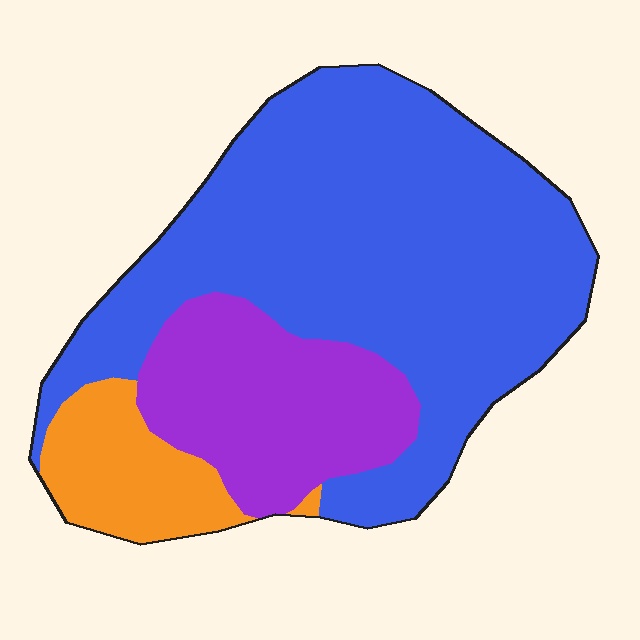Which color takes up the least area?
Orange, at roughly 10%.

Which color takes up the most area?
Blue, at roughly 65%.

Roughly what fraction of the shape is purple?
Purple takes up about one quarter (1/4) of the shape.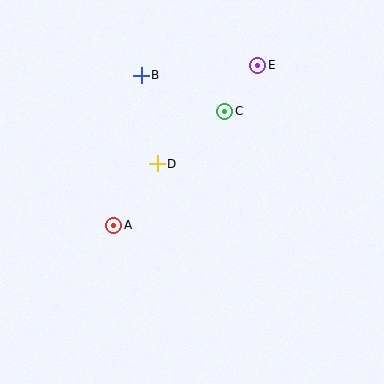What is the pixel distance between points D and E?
The distance between D and E is 141 pixels.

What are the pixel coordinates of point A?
Point A is at (114, 225).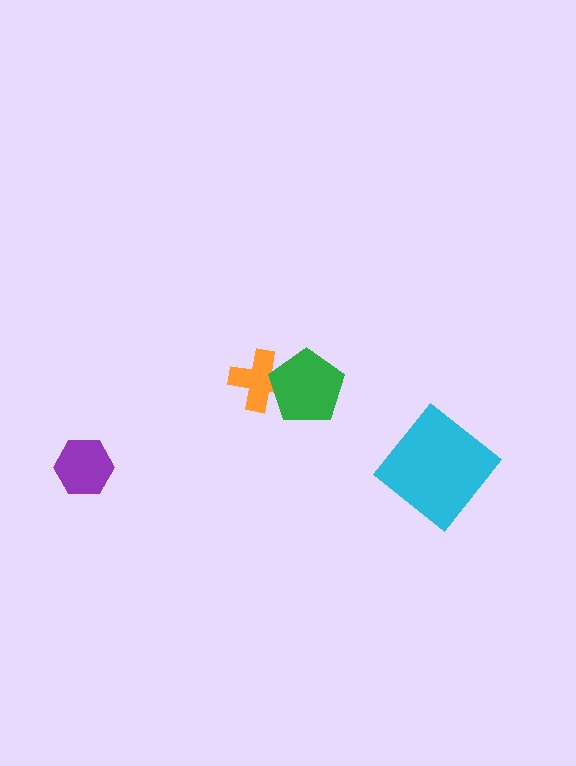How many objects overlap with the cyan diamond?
0 objects overlap with the cyan diamond.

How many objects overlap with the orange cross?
1 object overlaps with the orange cross.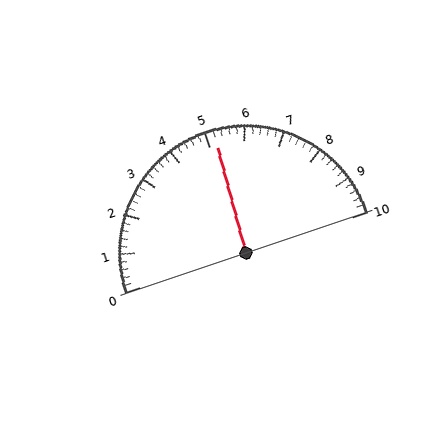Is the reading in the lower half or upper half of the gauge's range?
The reading is in the upper half of the range (0 to 10).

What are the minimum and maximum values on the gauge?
The gauge ranges from 0 to 10.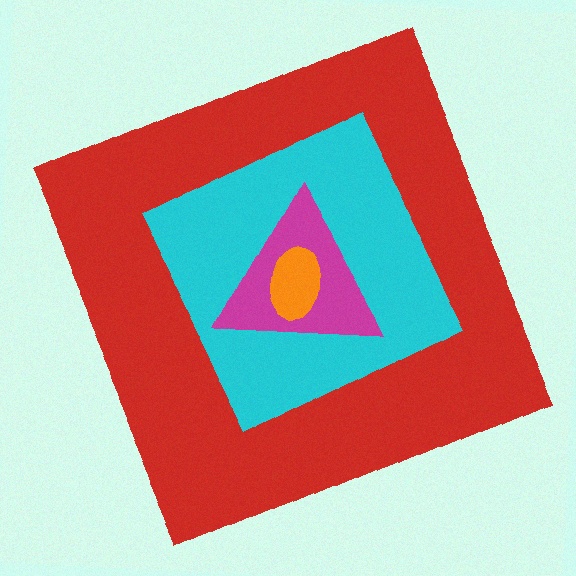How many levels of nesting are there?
4.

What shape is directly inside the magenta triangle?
The orange ellipse.